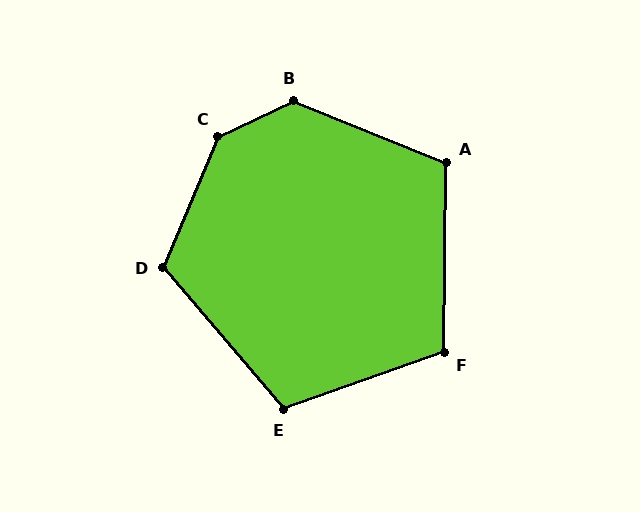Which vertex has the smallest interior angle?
F, at approximately 110 degrees.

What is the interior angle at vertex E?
Approximately 111 degrees (obtuse).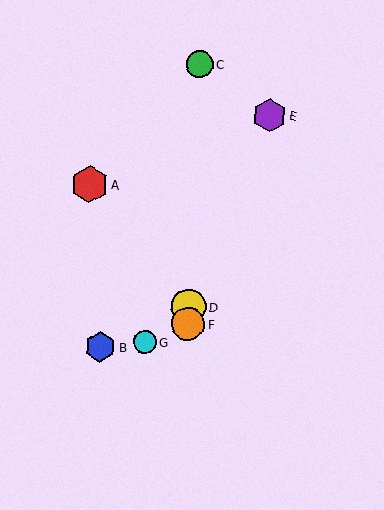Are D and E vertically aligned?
No, D is at x≈189 and E is at x≈270.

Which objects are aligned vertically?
Objects C, D, F are aligned vertically.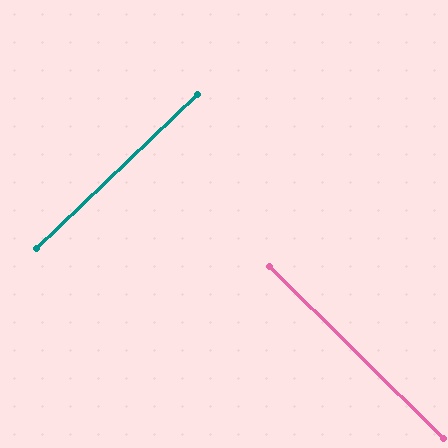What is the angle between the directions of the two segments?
Approximately 88 degrees.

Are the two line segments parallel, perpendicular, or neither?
Perpendicular — they meet at approximately 88°.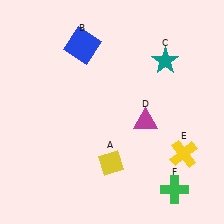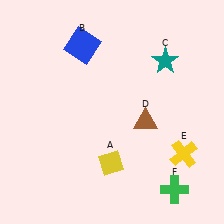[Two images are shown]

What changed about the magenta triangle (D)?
In Image 1, D is magenta. In Image 2, it changed to brown.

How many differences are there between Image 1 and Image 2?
There is 1 difference between the two images.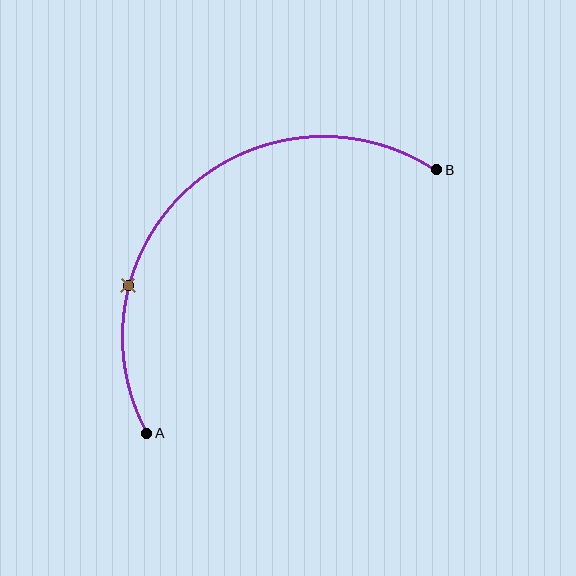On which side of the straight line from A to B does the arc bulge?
The arc bulges above and to the left of the straight line connecting A and B.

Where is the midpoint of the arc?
The arc midpoint is the point on the curve farthest from the straight line joining A and B. It sits above and to the left of that line.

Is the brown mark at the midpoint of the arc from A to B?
No. The brown mark lies on the arc but is closer to endpoint A. The arc midpoint would be at the point on the curve equidistant along the arc from both A and B.